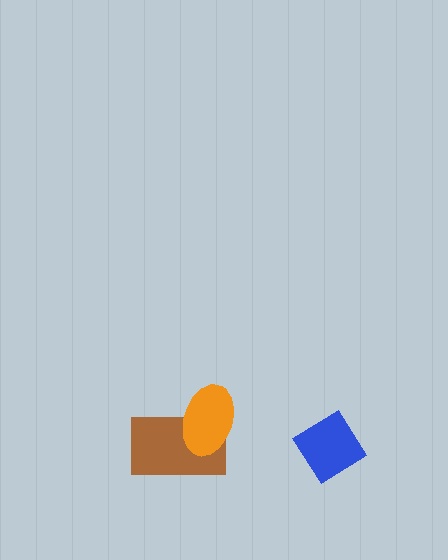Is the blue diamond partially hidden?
No, no other shape covers it.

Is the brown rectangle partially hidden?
Yes, it is partially covered by another shape.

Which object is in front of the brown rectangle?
The orange ellipse is in front of the brown rectangle.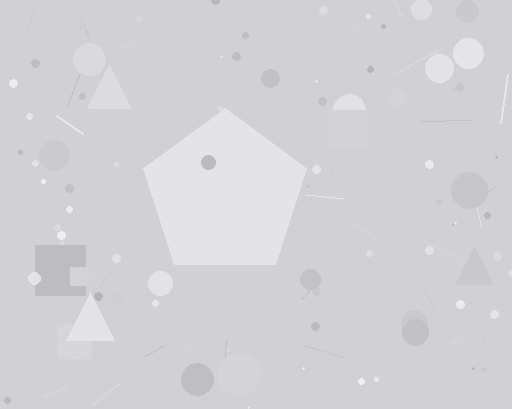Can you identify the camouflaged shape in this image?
The camouflaged shape is a pentagon.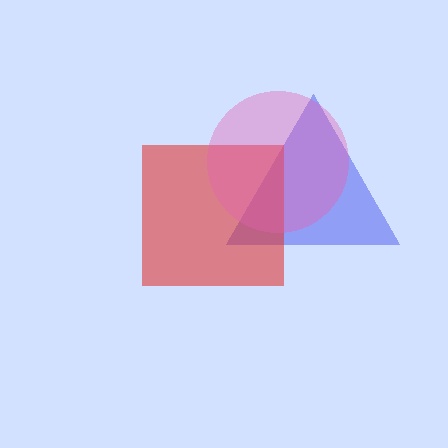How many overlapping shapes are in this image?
There are 3 overlapping shapes in the image.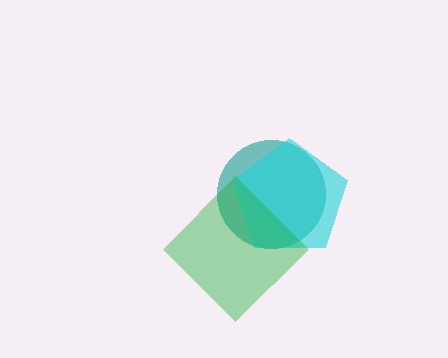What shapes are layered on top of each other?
The layered shapes are: a teal circle, a cyan pentagon, a green diamond.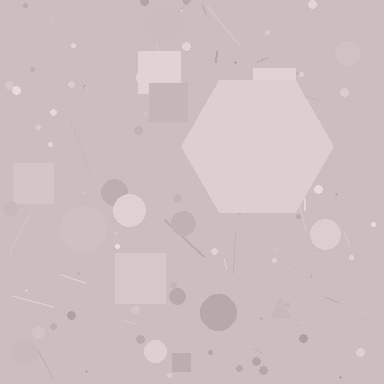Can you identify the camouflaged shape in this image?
The camouflaged shape is a hexagon.